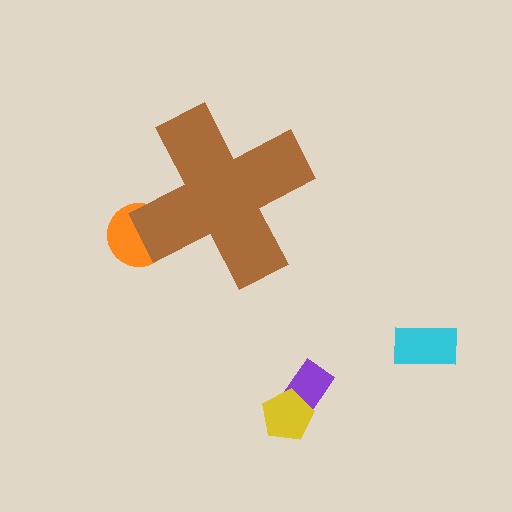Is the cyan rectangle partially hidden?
No, the cyan rectangle is fully visible.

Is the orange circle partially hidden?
Yes, the orange circle is partially hidden behind the brown cross.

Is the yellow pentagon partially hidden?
No, the yellow pentagon is fully visible.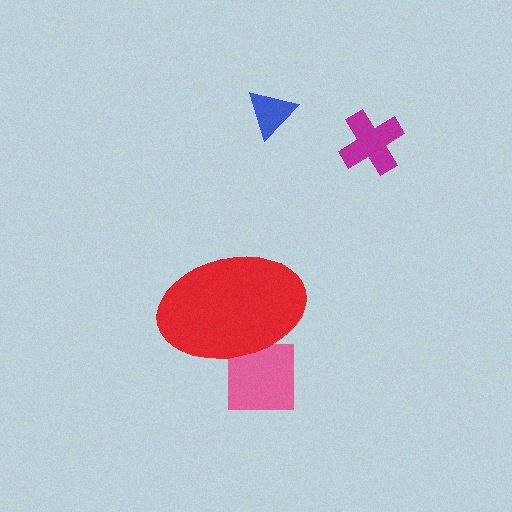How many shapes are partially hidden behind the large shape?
1 shape is partially hidden.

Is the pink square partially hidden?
Yes, the pink square is partially hidden behind the red ellipse.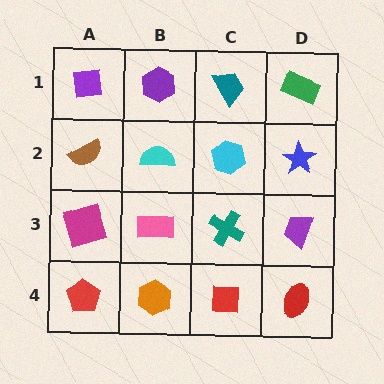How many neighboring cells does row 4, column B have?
3.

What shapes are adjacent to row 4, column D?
A purple trapezoid (row 3, column D), a red square (row 4, column C).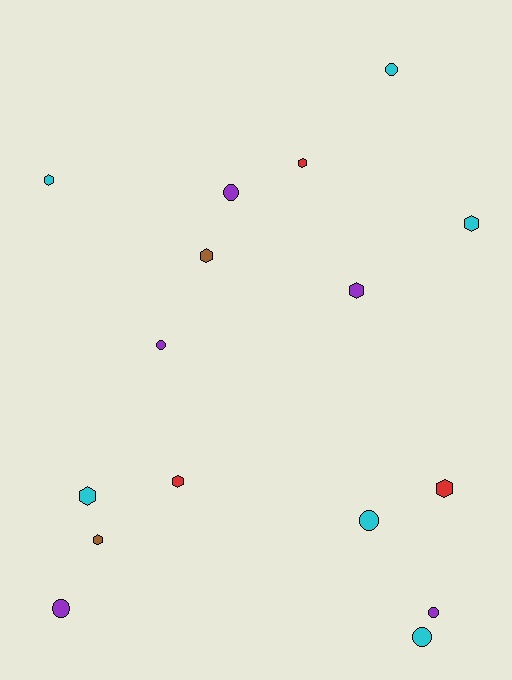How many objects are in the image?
There are 16 objects.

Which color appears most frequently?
Cyan, with 6 objects.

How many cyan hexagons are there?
There are 3 cyan hexagons.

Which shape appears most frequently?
Hexagon, with 9 objects.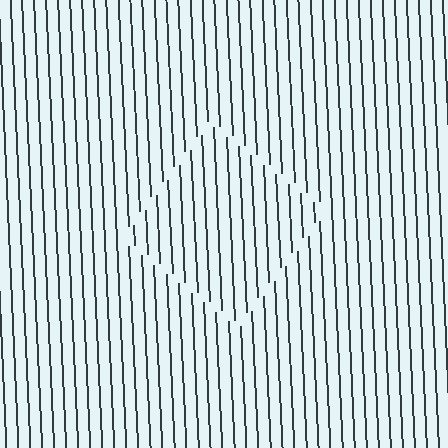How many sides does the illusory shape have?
4 sides — the line-ends trace a square.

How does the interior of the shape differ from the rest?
The interior of the shape contains the same grating, shifted by half a period — the contour is defined by the phase discontinuity where line-ends from the inner and outer gratings abut.